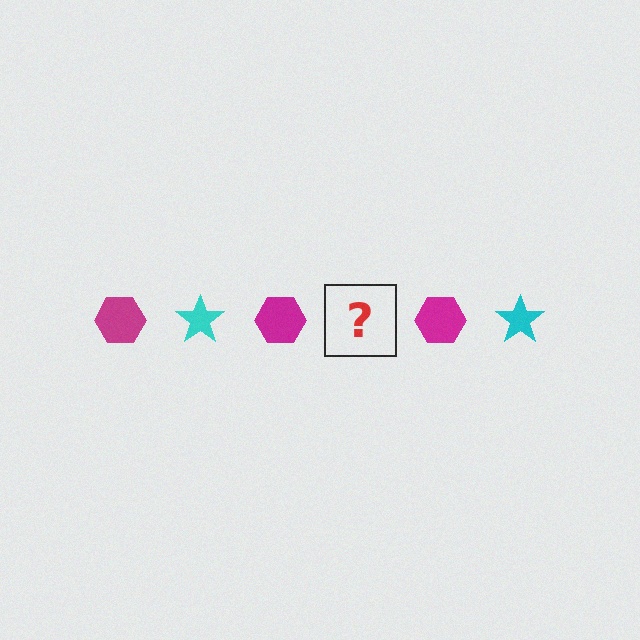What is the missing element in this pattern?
The missing element is a cyan star.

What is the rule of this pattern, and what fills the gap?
The rule is that the pattern alternates between magenta hexagon and cyan star. The gap should be filled with a cyan star.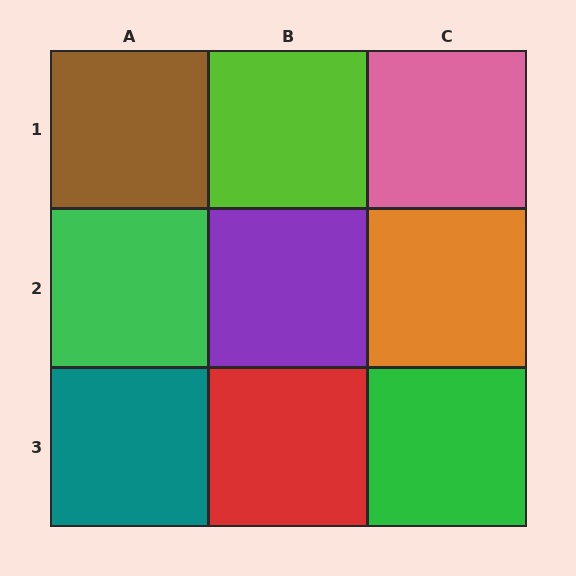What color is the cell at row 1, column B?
Lime.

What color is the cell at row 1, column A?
Brown.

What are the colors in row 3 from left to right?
Teal, red, green.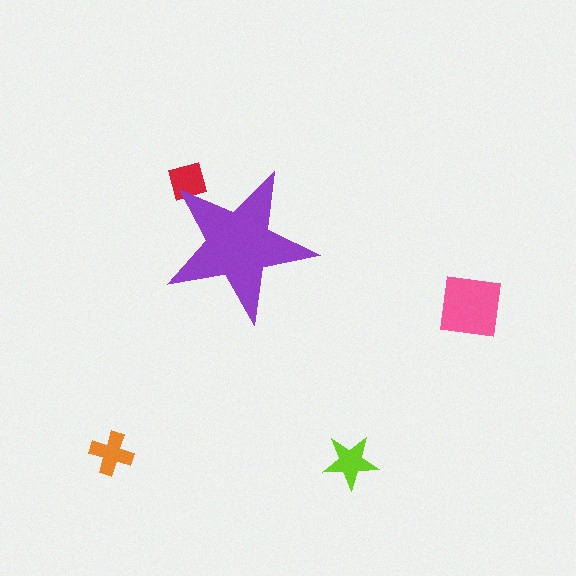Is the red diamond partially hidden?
Yes, the red diamond is partially hidden behind the purple star.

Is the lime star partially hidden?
No, the lime star is fully visible.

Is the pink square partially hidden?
No, the pink square is fully visible.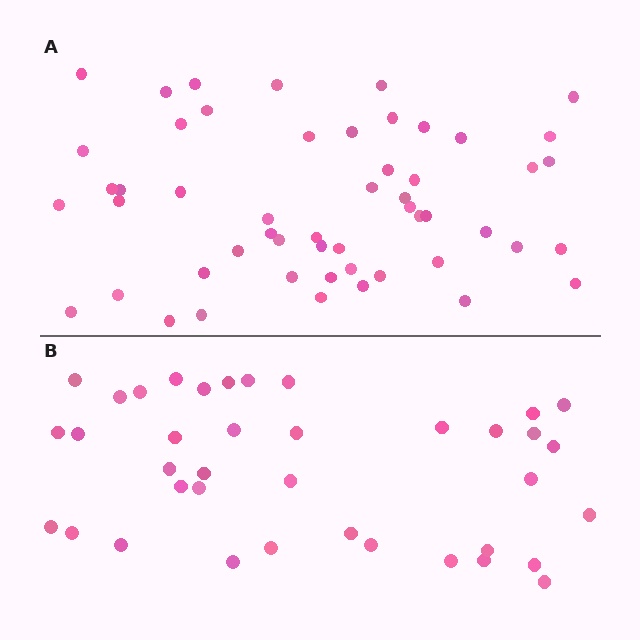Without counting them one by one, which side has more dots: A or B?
Region A (the top region) has more dots.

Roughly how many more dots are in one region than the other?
Region A has approximately 15 more dots than region B.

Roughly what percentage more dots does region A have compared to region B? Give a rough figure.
About 40% more.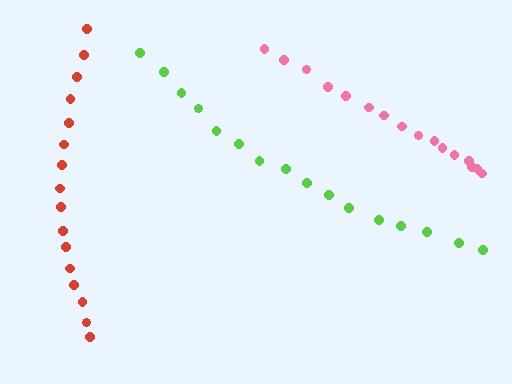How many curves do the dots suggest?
There are 3 distinct paths.